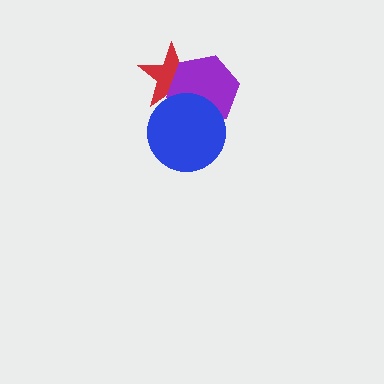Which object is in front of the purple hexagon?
The blue circle is in front of the purple hexagon.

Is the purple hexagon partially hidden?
Yes, it is partially covered by another shape.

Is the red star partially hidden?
Yes, it is partially covered by another shape.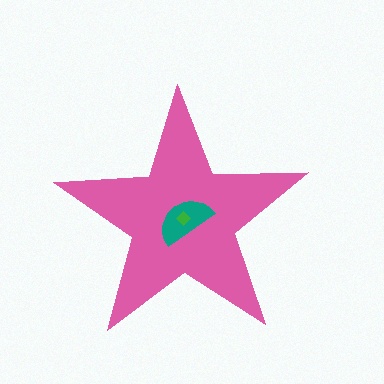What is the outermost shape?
The pink star.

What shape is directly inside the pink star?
The teal semicircle.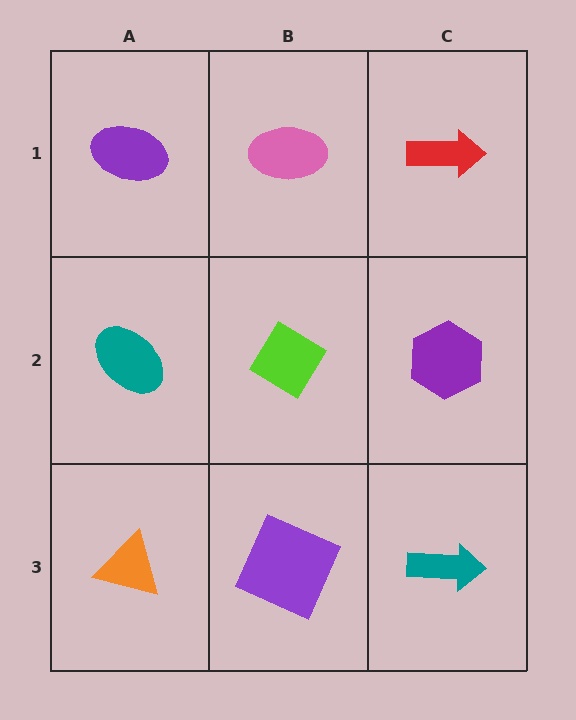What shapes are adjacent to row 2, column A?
A purple ellipse (row 1, column A), an orange triangle (row 3, column A), a lime diamond (row 2, column B).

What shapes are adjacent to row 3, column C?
A purple hexagon (row 2, column C), a purple square (row 3, column B).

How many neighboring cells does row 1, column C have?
2.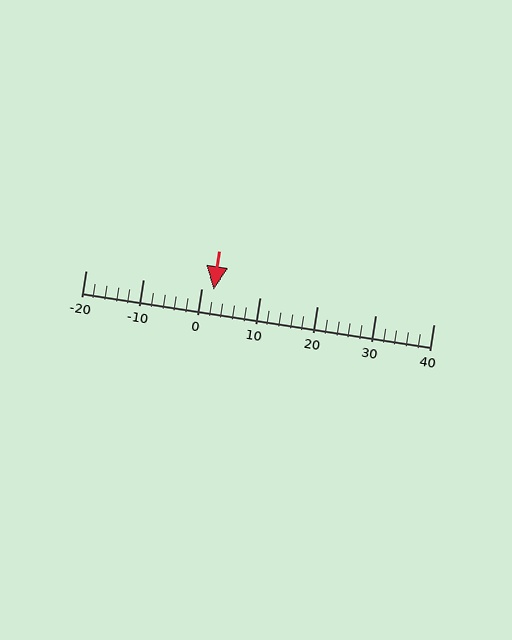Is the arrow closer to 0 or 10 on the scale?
The arrow is closer to 0.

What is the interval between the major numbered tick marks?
The major tick marks are spaced 10 units apart.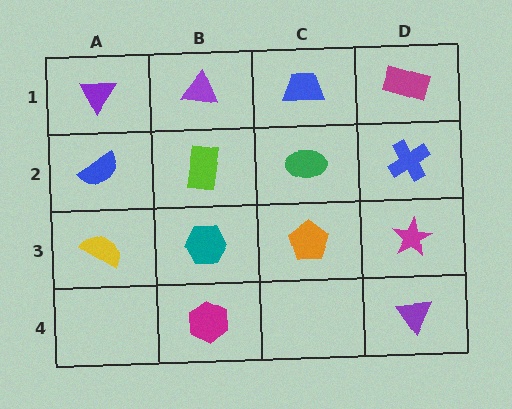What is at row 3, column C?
An orange pentagon.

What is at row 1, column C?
A blue trapezoid.